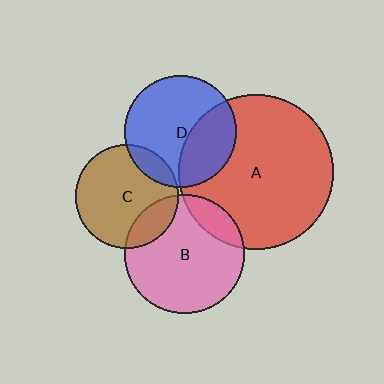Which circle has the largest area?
Circle A (red).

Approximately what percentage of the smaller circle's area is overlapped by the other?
Approximately 35%.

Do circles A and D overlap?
Yes.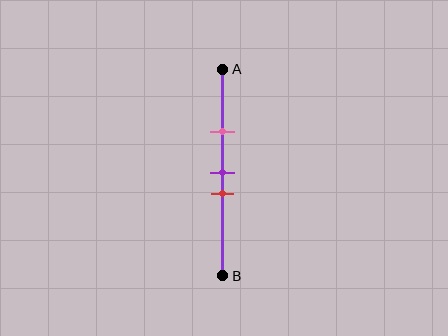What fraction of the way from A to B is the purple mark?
The purple mark is approximately 50% (0.5) of the way from A to B.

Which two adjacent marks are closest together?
The purple and red marks are the closest adjacent pair.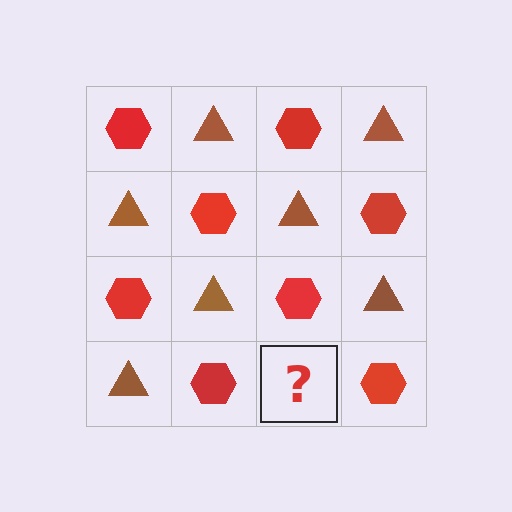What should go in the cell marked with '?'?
The missing cell should contain a brown triangle.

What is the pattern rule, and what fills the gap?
The rule is that it alternates red hexagon and brown triangle in a checkerboard pattern. The gap should be filled with a brown triangle.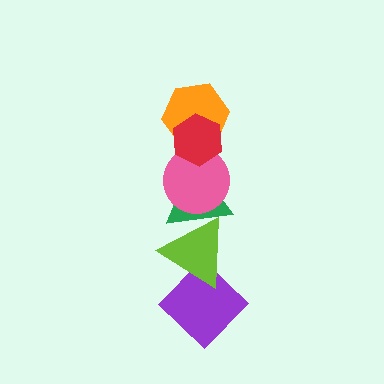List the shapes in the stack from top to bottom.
From top to bottom: the red hexagon, the orange hexagon, the pink circle, the green triangle, the lime triangle, the purple diamond.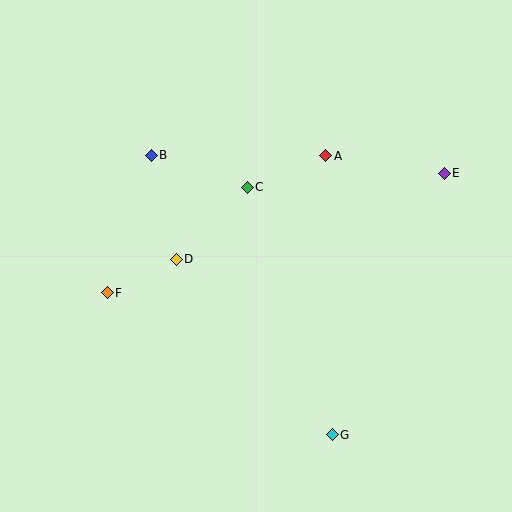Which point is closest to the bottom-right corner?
Point G is closest to the bottom-right corner.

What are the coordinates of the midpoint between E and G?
The midpoint between E and G is at (388, 304).